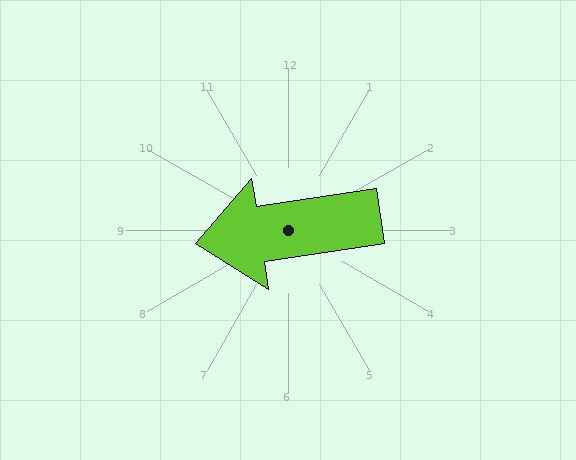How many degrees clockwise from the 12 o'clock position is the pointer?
Approximately 261 degrees.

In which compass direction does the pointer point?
West.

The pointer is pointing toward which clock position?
Roughly 9 o'clock.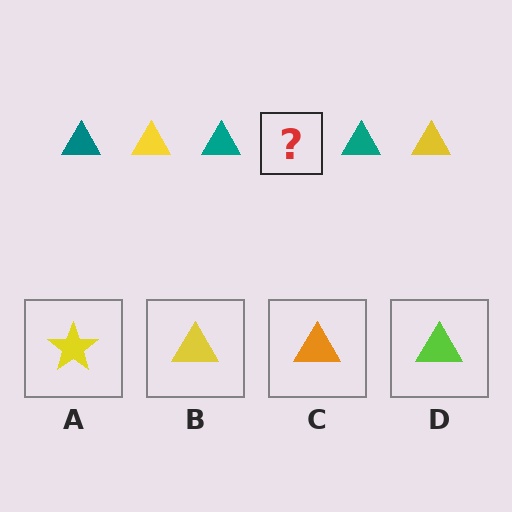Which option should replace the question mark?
Option B.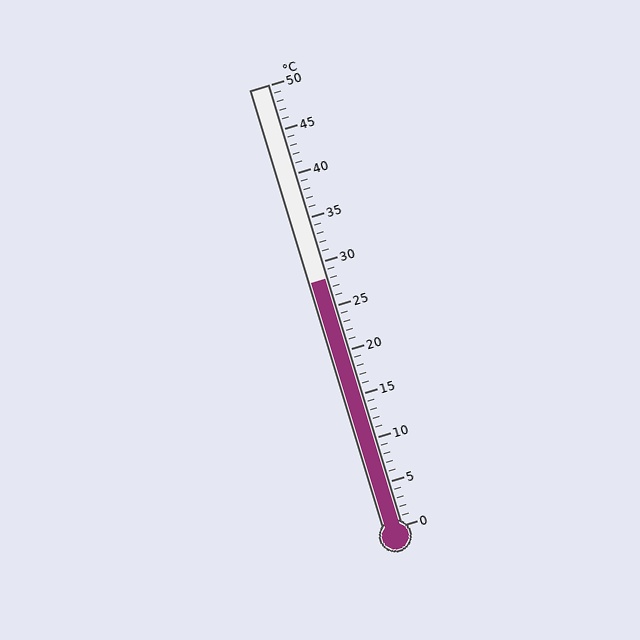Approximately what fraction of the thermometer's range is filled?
The thermometer is filled to approximately 55% of its range.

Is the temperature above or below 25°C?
The temperature is above 25°C.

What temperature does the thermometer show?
The thermometer shows approximately 28°C.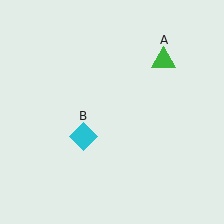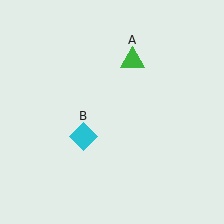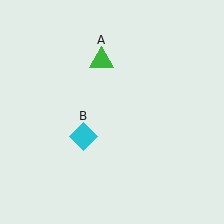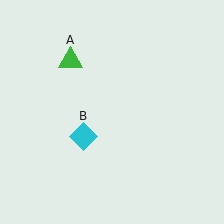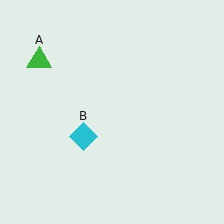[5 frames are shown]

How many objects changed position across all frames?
1 object changed position: green triangle (object A).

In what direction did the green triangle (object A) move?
The green triangle (object A) moved left.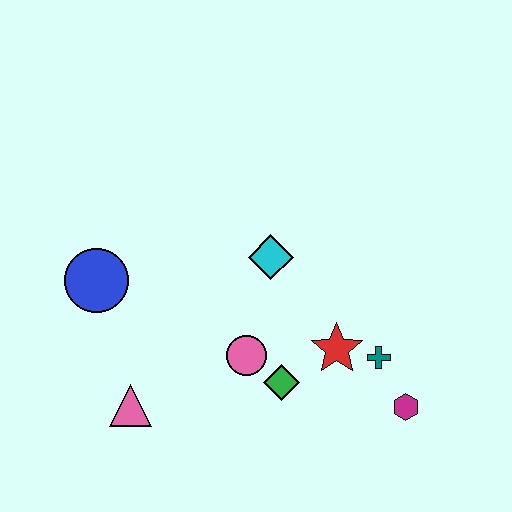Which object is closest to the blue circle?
The pink triangle is closest to the blue circle.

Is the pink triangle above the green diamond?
No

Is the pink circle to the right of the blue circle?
Yes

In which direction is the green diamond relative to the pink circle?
The green diamond is to the right of the pink circle.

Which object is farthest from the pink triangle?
The magenta hexagon is farthest from the pink triangle.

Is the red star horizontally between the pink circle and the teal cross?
Yes